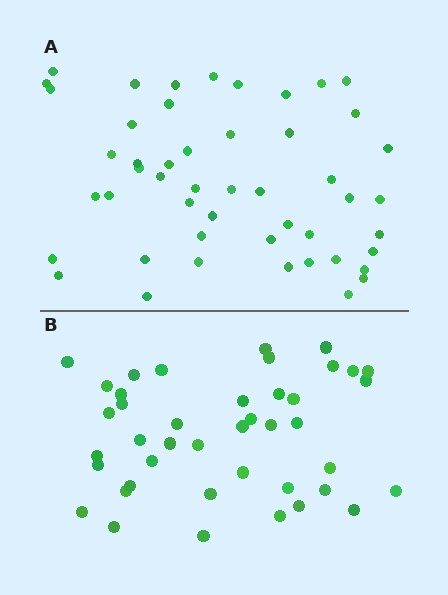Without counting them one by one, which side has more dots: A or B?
Region A (the top region) has more dots.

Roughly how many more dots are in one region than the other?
Region A has roughly 8 or so more dots than region B.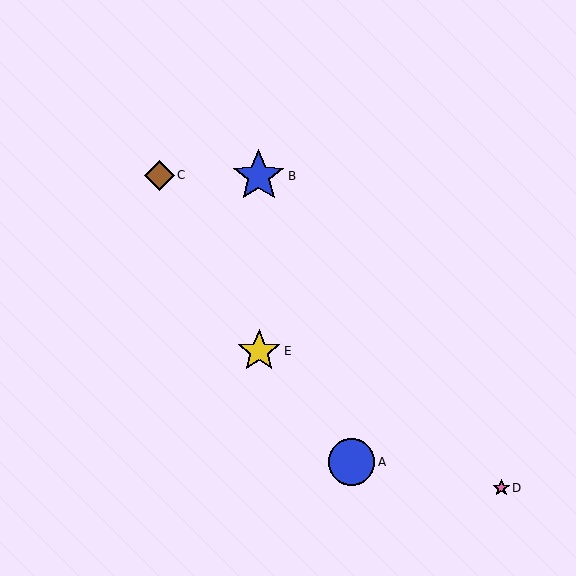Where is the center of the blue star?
The center of the blue star is at (259, 176).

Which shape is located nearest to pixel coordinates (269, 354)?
The yellow star (labeled E) at (259, 351) is nearest to that location.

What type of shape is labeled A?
Shape A is a blue circle.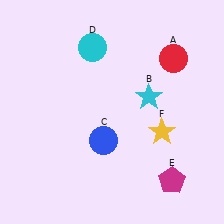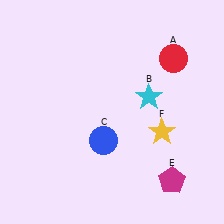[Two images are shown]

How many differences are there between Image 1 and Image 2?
There is 1 difference between the two images.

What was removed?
The cyan circle (D) was removed in Image 2.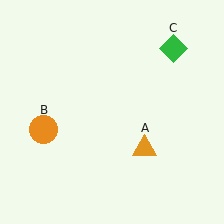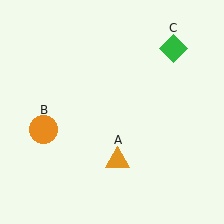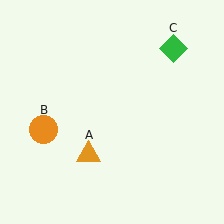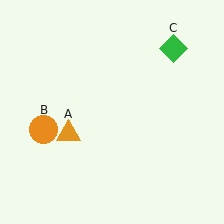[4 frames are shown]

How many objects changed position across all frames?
1 object changed position: orange triangle (object A).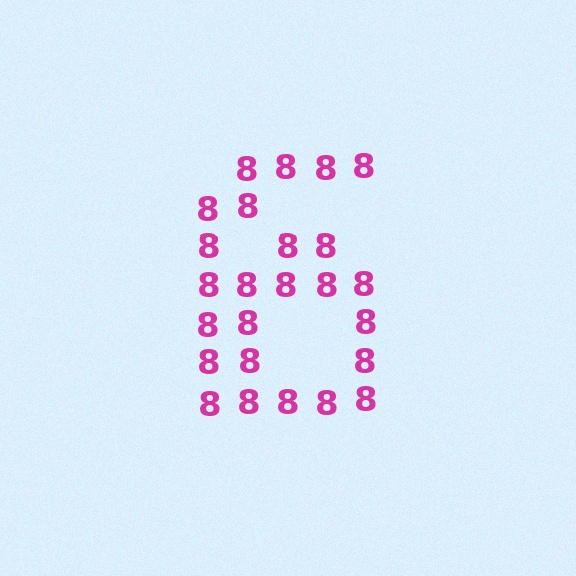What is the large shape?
The large shape is the digit 6.